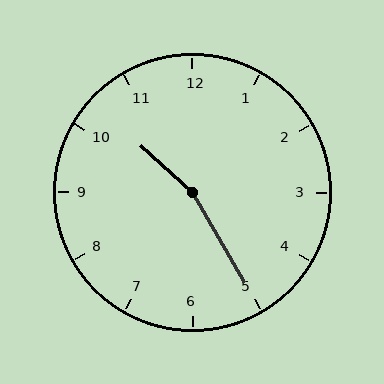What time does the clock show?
10:25.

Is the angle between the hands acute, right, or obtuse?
It is obtuse.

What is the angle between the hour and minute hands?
Approximately 162 degrees.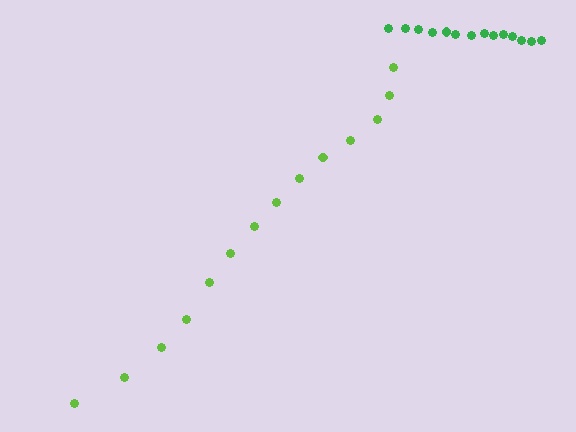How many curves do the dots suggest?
There are 2 distinct paths.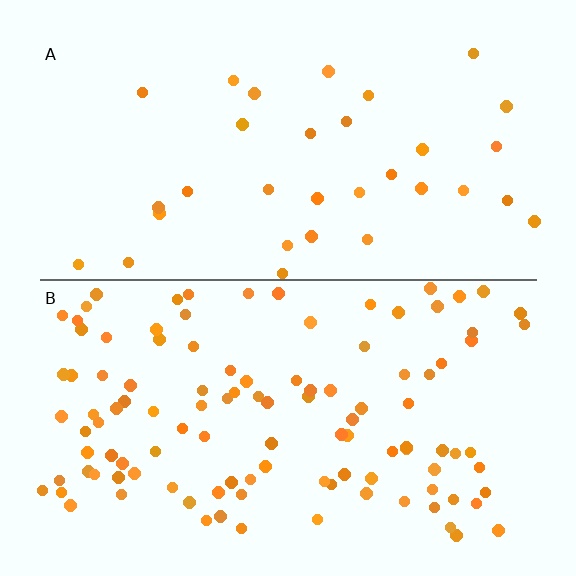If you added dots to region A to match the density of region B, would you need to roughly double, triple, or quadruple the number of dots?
Approximately triple.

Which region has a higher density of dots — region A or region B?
B (the bottom).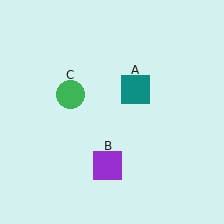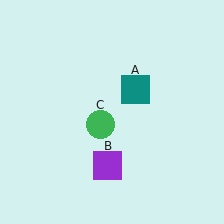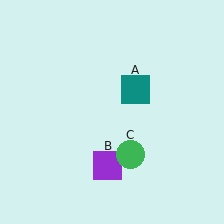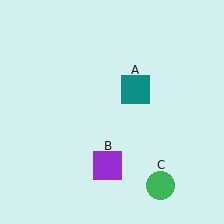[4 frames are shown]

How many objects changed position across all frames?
1 object changed position: green circle (object C).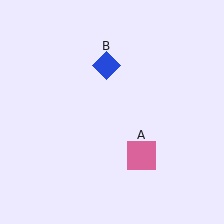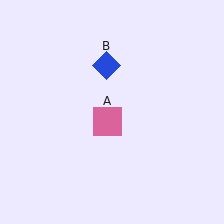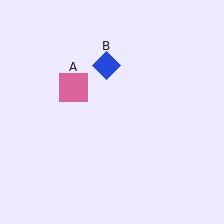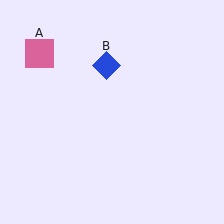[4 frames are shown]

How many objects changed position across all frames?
1 object changed position: pink square (object A).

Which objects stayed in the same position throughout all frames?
Blue diamond (object B) remained stationary.